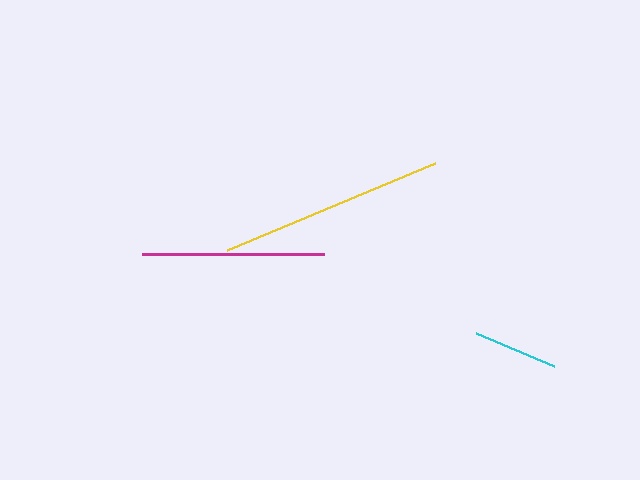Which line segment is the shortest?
The cyan line is the shortest at approximately 84 pixels.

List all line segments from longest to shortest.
From longest to shortest: yellow, magenta, cyan.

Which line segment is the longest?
The yellow line is the longest at approximately 226 pixels.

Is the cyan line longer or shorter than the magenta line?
The magenta line is longer than the cyan line.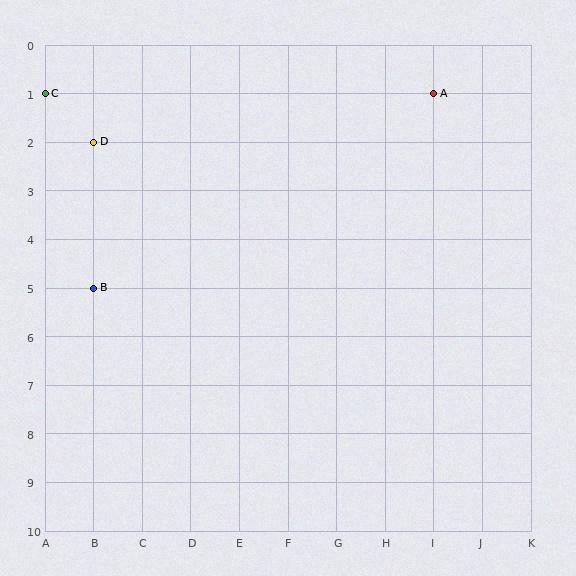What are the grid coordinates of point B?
Point B is at grid coordinates (B, 5).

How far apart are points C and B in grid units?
Points C and B are 1 column and 4 rows apart (about 4.1 grid units diagonally).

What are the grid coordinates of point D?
Point D is at grid coordinates (B, 2).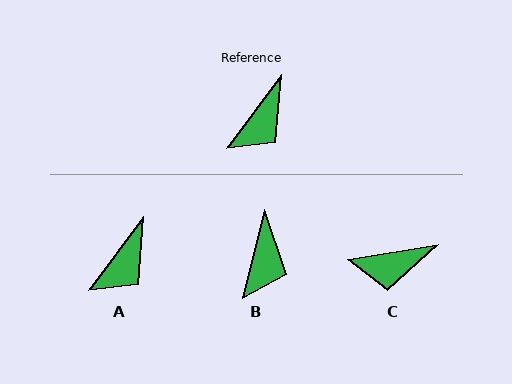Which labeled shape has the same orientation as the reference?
A.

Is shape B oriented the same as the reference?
No, it is off by about 23 degrees.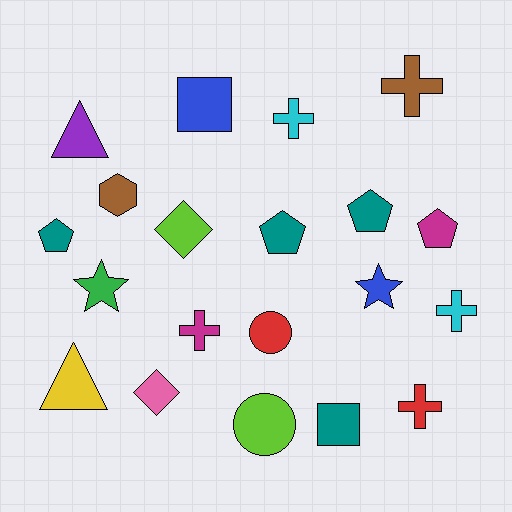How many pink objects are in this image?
There is 1 pink object.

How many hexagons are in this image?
There is 1 hexagon.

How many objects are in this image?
There are 20 objects.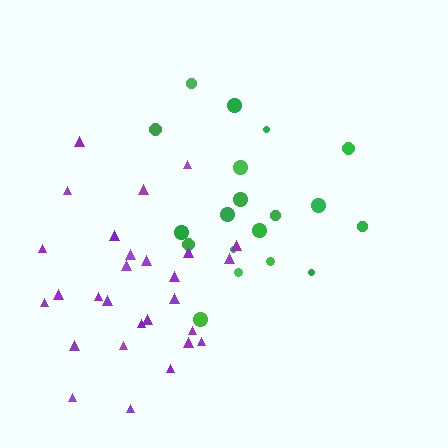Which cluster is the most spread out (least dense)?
Green.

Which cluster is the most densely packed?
Purple.